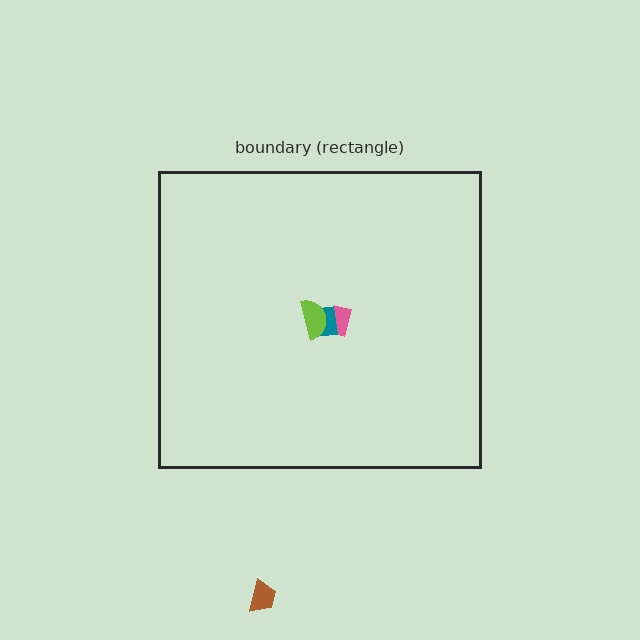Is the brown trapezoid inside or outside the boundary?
Outside.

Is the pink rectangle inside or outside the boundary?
Inside.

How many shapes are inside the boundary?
3 inside, 1 outside.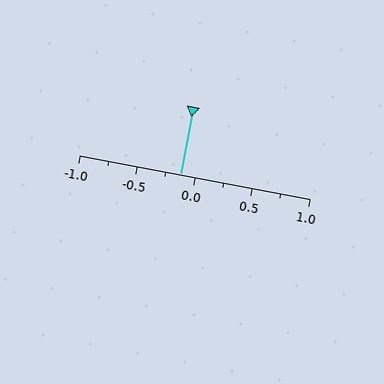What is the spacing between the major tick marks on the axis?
The major ticks are spaced 0.5 apart.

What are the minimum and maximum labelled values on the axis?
The axis runs from -1.0 to 1.0.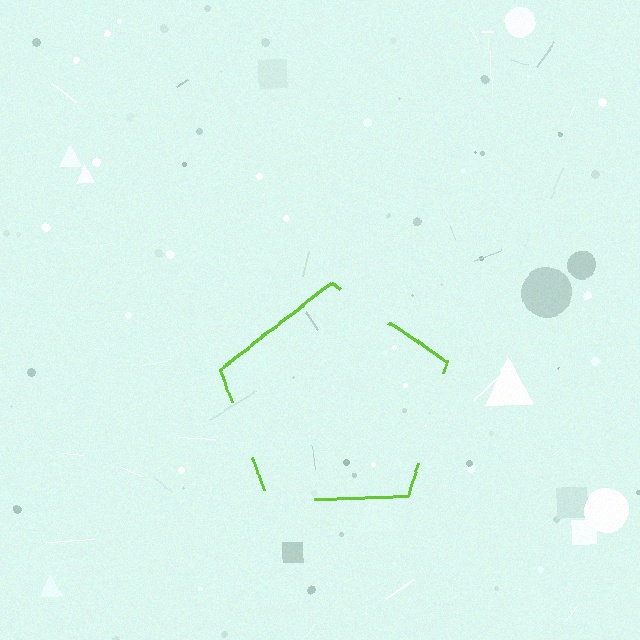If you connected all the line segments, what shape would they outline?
They would outline a pentagon.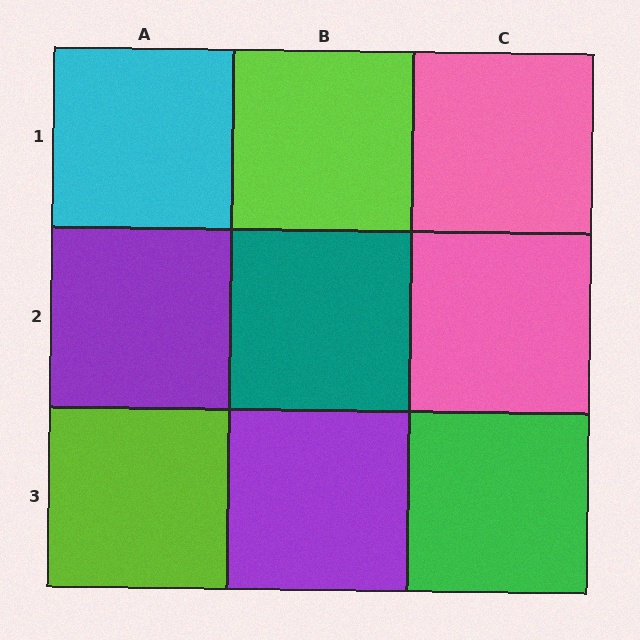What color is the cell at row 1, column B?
Lime.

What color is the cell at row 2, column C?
Pink.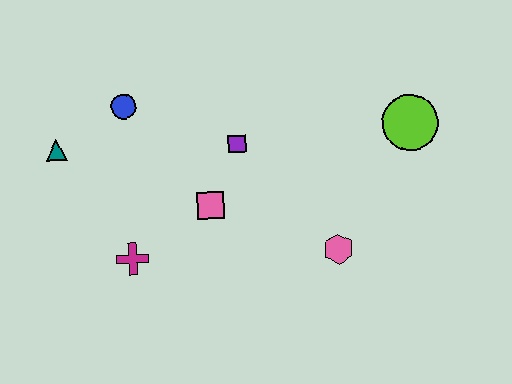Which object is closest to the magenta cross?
The pink square is closest to the magenta cross.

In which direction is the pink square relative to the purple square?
The pink square is below the purple square.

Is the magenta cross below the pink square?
Yes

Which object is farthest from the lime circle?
The teal triangle is farthest from the lime circle.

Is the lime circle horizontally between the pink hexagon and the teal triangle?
No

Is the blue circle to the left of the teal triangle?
No